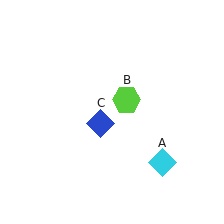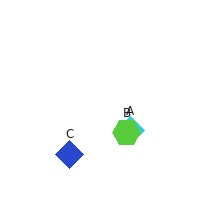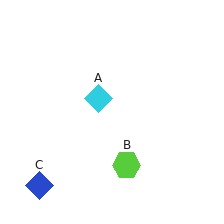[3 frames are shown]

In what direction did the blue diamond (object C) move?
The blue diamond (object C) moved down and to the left.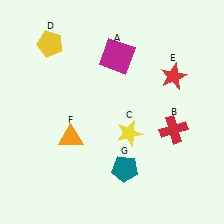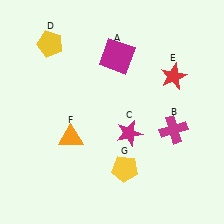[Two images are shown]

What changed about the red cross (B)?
In Image 1, B is red. In Image 2, it changed to magenta.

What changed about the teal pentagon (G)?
In Image 1, G is teal. In Image 2, it changed to yellow.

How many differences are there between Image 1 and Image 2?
There are 3 differences between the two images.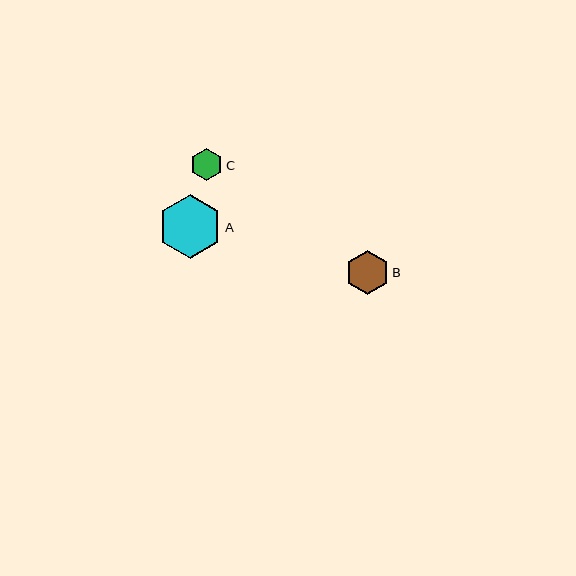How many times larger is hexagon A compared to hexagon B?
Hexagon A is approximately 1.4 times the size of hexagon B.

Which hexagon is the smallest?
Hexagon C is the smallest with a size of approximately 33 pixels.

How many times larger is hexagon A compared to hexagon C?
Hexagon A is approximately 2.0 times the size of hexagon C.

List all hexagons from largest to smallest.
From largest to smallest: A, B, C.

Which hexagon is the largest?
Hexagon A is the largest with a size of approximately 64 pixels.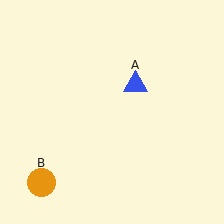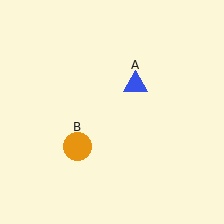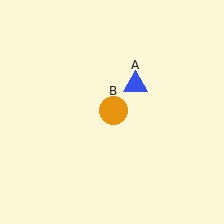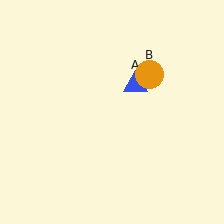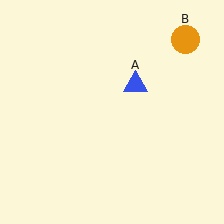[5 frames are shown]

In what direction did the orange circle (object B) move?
The orange circle (object B) moved up and to the right.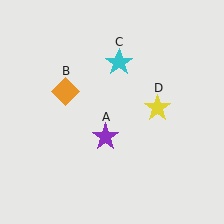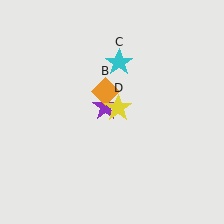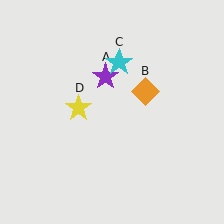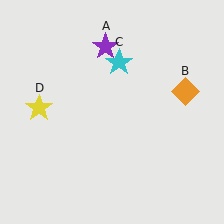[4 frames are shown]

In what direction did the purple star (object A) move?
The purple star (object A) moved up.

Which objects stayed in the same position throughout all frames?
Cyan star (object C) remained stationary.